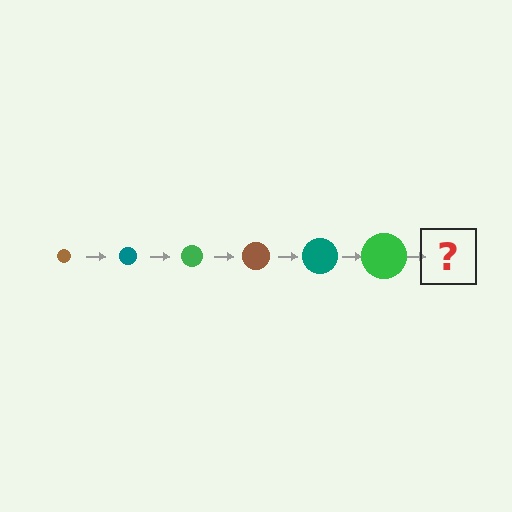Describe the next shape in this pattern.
It should be a brown circle, larger than the previous one.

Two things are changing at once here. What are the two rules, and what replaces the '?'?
The two rules are that the circle grows larger each step and the color cycles through brown, teal, and green. The '?' should be a brown circle, larger than the previous one.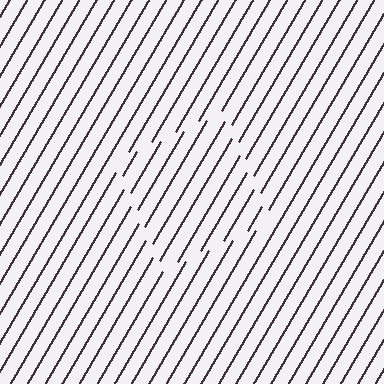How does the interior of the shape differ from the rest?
The interior of the shape contains the same grating, shifted by half a period — the contour is defined by the phase discontinuity where line-ends from the inner and outer gratings abut.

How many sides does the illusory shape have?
4 sides — the line-ends trace a square.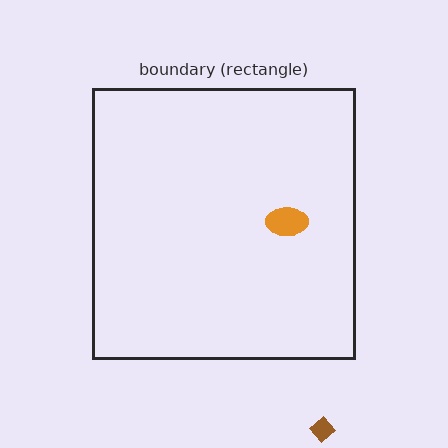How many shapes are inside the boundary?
1 inside, 1 outside.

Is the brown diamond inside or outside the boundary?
Outside.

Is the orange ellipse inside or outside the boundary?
Inside.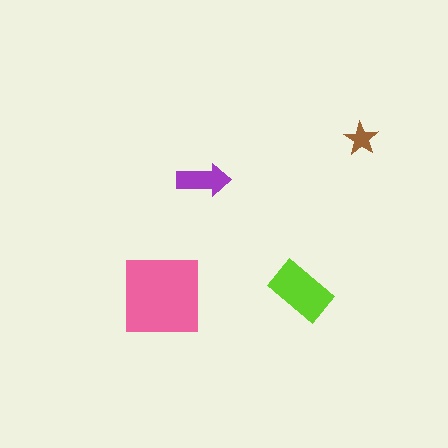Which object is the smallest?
The brown star.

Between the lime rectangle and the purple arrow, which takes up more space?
The lime rectangle.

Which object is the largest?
The pink square.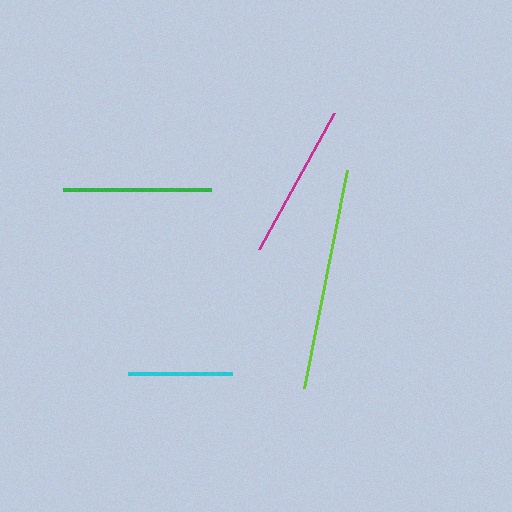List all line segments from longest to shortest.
From longest to shortest: lime, magenta, green, cyan.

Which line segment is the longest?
The lime line is the longest at approximately 222 pixels.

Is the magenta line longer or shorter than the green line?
The magenta line is longer than the green line.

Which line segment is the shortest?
The cyan line is the shortest at approximately 104 pixels.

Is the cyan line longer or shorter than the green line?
The green line is longer than the cyan line.